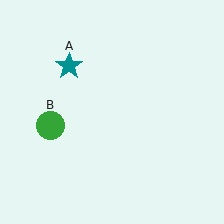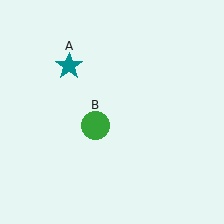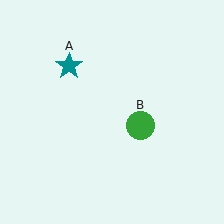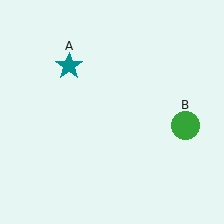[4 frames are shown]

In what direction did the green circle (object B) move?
The green circle (object B) moved right.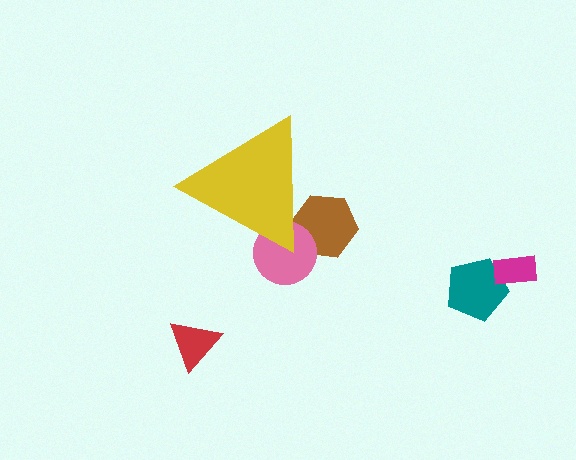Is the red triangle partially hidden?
No, the red triangle is fully visible.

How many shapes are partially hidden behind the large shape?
3 shapes are partially hidden.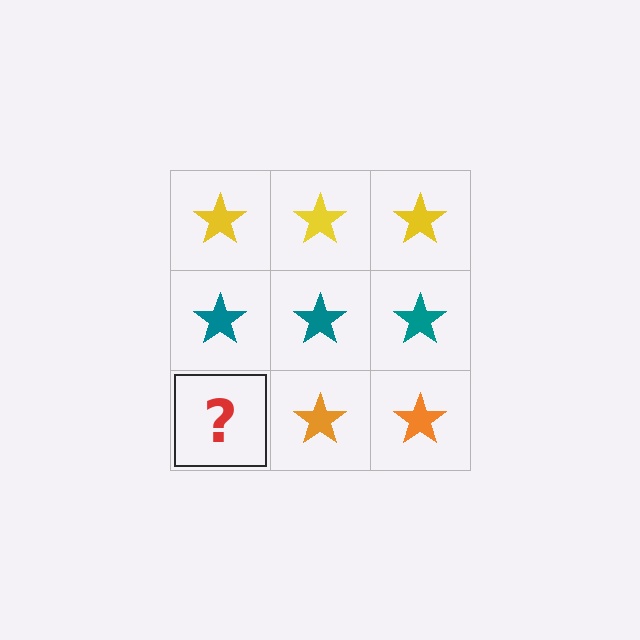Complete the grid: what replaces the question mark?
The question mark should be replaced with an orange star.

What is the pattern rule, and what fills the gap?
The rule is that each row has a consistent color. The gap should be filled with an orange star.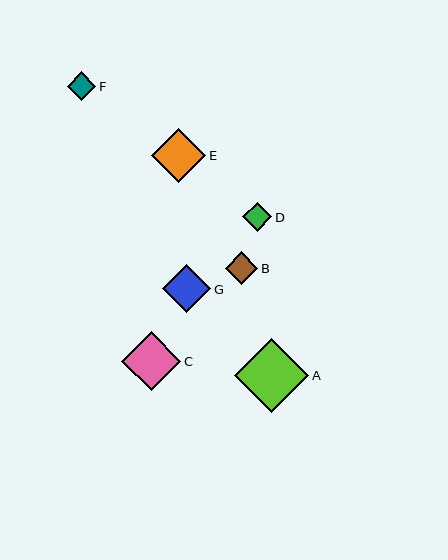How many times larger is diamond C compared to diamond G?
Diamond C is approximately 1.2 times the size of diamond G.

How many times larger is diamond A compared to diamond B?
Diamond A is approximately 2.3 times the size of diamond B.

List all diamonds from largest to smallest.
From largest to smallest: A, C, E, G, B, D, F.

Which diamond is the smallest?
Diamond F is the smallest with a size of approximately 29 pixels.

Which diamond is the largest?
Diamond A is the largest with a size of approximately 74 pixels.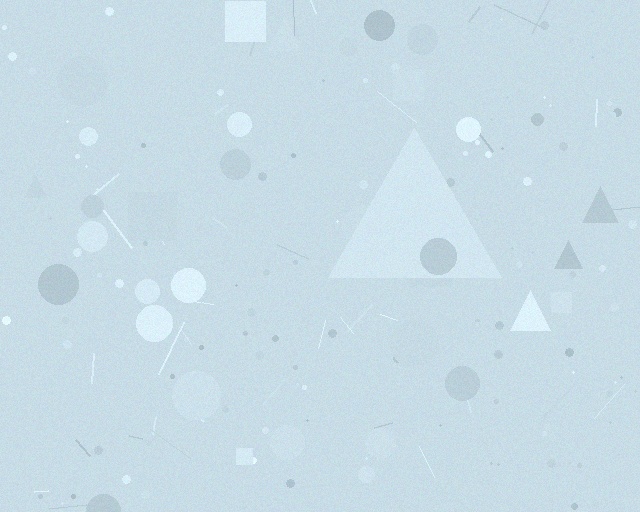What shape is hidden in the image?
A triangle is hidden in the image.